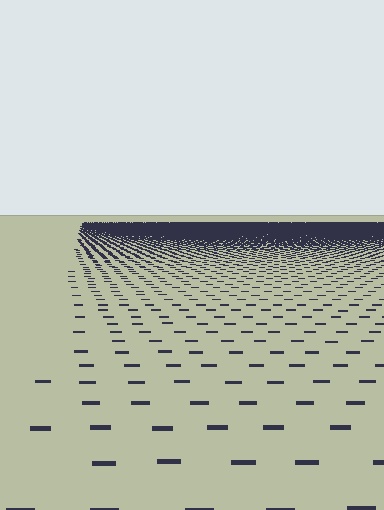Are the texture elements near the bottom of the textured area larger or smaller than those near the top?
Larger. Near the bottom, elements are closer to the viewer and appear at a bigger on-screen size.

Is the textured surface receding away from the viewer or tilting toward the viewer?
The surface is receding away from the viewer. Texture elements get smaller and denser toward the top.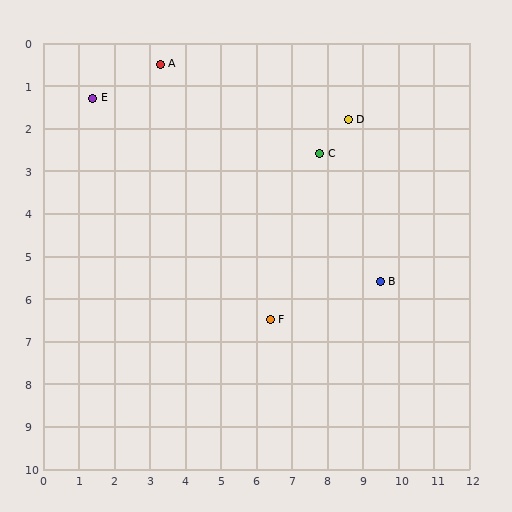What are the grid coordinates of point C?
Point C is at approximately (7.8, 2.6).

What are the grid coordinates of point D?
Point D is at approximately (8.6, 1.8).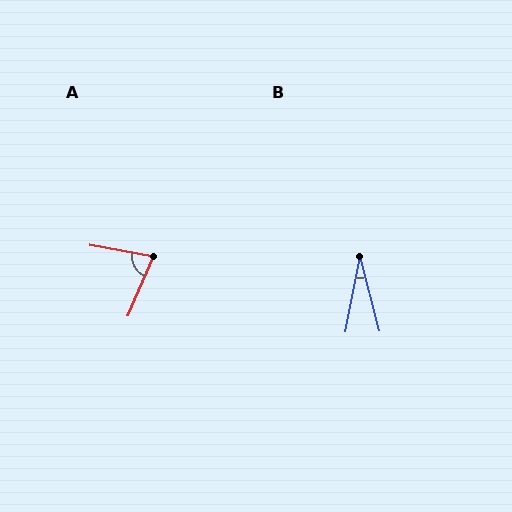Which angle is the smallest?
B, at approximately 26 degrees.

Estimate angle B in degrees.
Approximately 26 degrees.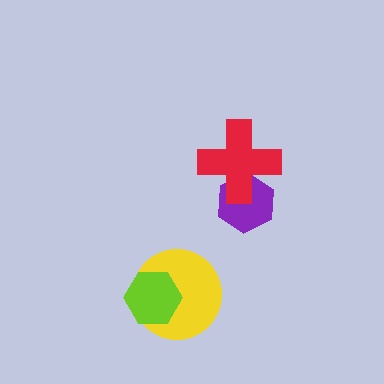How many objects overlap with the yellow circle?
1 object overlaps with the yellow circle.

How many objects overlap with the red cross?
1 object overlaps with the red cross.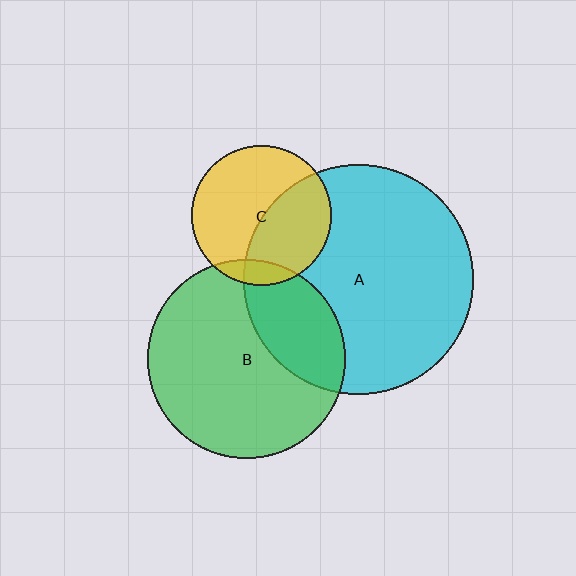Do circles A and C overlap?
Yes.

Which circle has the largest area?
Circle A (cyan).